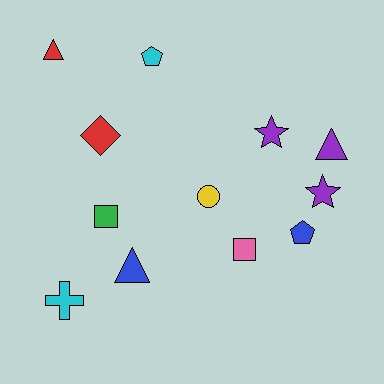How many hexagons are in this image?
There are no hexagons.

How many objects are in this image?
There are 12 objects.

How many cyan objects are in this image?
There are 2 cyan objects.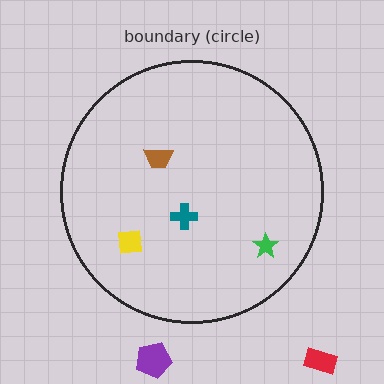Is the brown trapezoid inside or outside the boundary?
Inside.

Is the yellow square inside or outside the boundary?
Inside.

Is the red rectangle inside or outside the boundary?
Outside.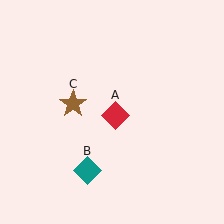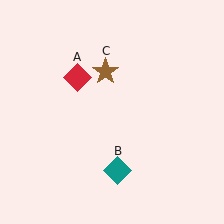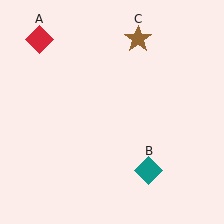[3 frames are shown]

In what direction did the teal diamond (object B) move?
The teal diamond (object B) moved right.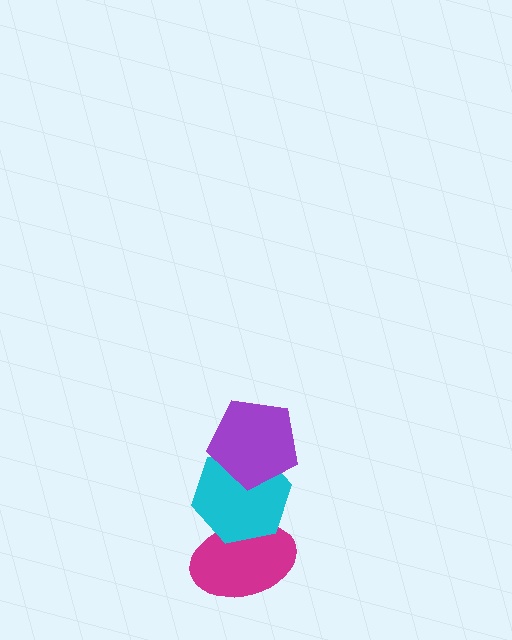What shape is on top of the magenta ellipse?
The cyan hexagon is on top of the magenta ellipse.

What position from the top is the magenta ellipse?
The magenta ellipse is 3rd from the top.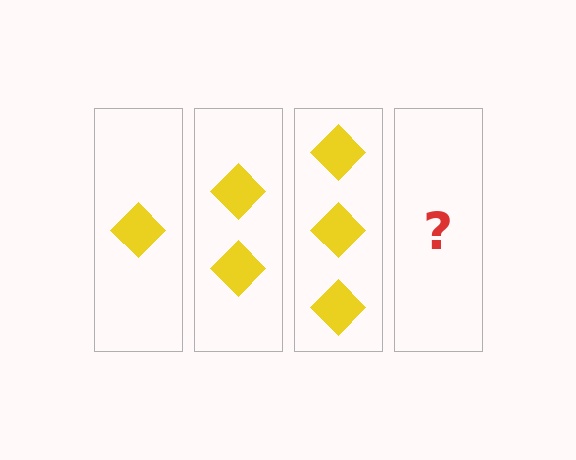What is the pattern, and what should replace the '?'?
The pattern is that each step adds one more diamond. The '?' should be 4 diamonds.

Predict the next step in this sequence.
The next step is 4 diamonds.